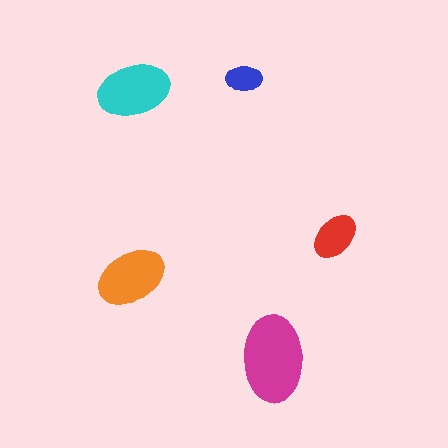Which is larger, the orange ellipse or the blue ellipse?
The orange one.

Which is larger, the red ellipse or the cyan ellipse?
The cyan one.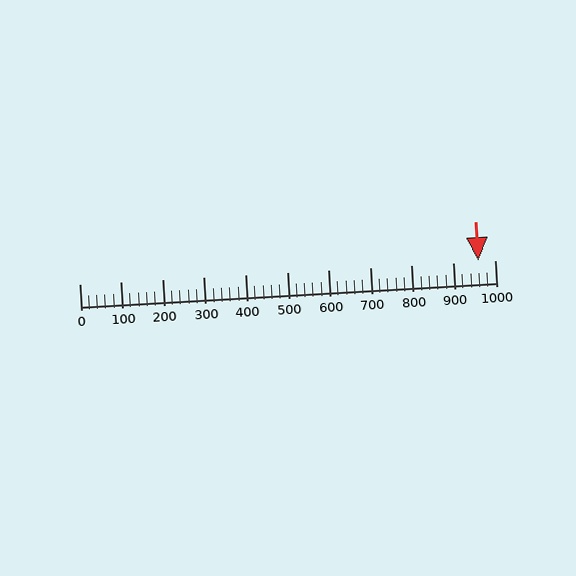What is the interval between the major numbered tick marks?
The major tick marks are spaced 100 units apart.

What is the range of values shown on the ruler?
The ruler shows values from 0 to 1000.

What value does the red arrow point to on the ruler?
The red arrow points to approximately 960.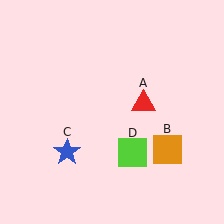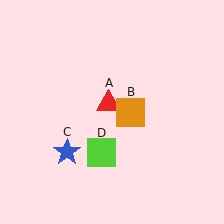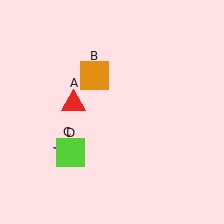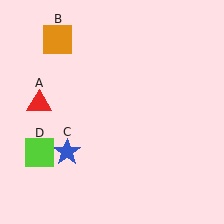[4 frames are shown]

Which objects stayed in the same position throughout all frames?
Blue star (object C) remained stationary.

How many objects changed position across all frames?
3 objects changed position: red triangle (object A), orange square (object B), lime square (object D).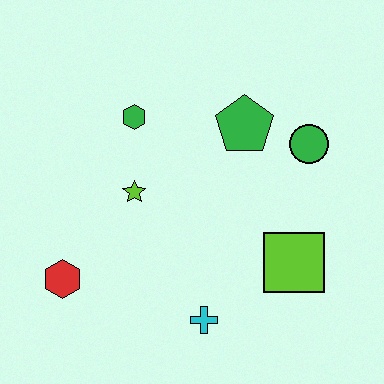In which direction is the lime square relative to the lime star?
The lime square is to the right of the lime star.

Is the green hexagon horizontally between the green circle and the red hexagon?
Yes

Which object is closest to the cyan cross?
The lime square is closest to the cyan cross.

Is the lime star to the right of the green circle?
No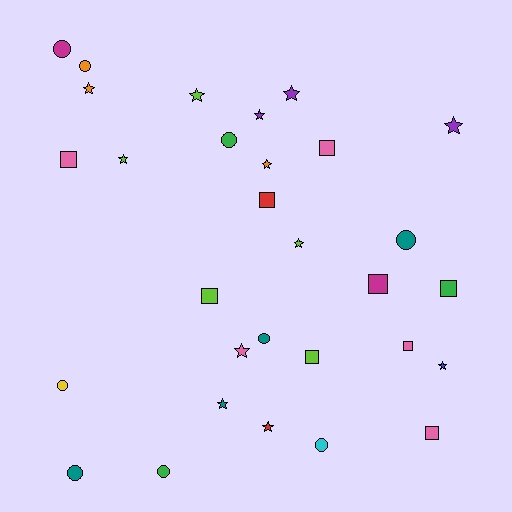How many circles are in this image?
There are 9 circles.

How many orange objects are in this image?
There are 3 orange objects.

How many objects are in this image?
There are 30 objects.